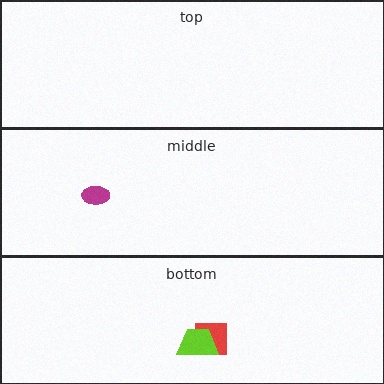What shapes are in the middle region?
The magenta ellipse.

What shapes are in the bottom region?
The red square, the lime trapezoid.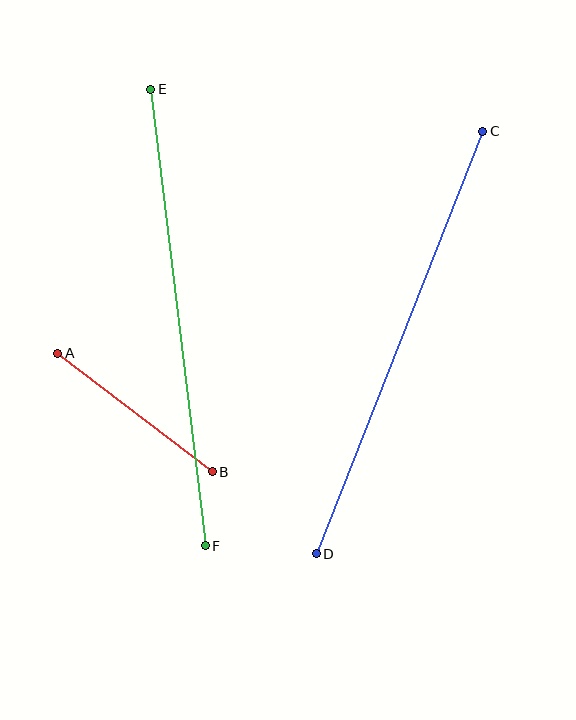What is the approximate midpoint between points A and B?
The midpoint is at approximately (135, 413) pixels.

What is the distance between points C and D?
The distance is approximately 454 pixels.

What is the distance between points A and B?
The distance is approximately 195 pixels.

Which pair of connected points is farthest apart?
Points E and F are farthest apart.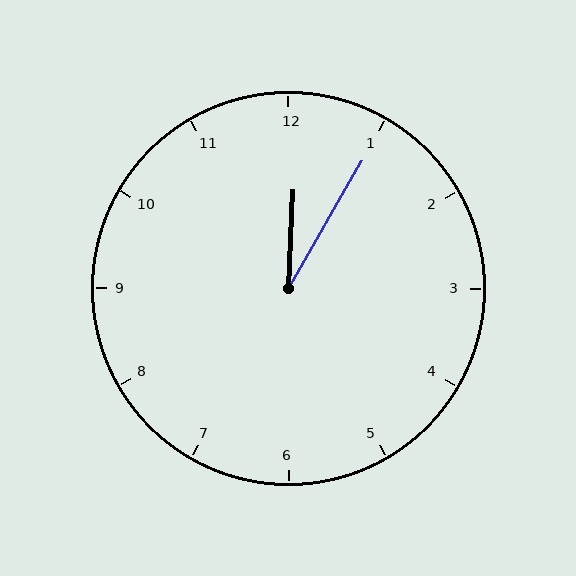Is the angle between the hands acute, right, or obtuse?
It is acute.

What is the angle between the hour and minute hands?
Approximately 28 degrees.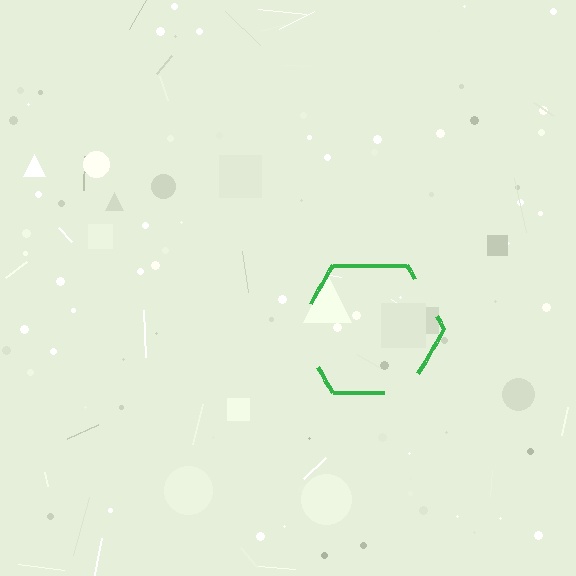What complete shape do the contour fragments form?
The contour fragments form a hexagon.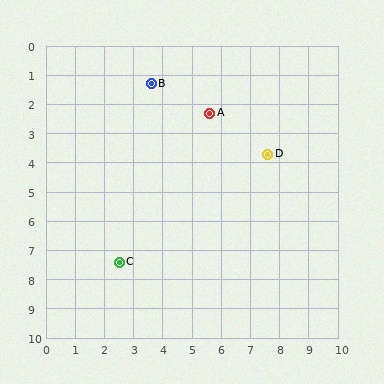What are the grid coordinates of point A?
Point A is at approximately (5.6, 2.3).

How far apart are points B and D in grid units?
Points B and D are about 4.7 grid units apart.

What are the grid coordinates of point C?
Point C is at approximately (2.5, 7.4).